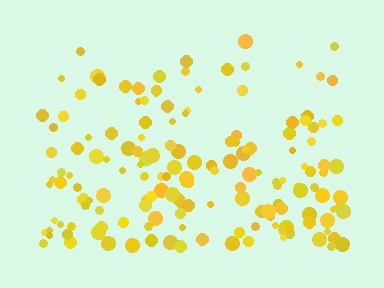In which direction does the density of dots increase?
From top to bottom, with the bottom side densest.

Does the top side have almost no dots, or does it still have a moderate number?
Still a moderate number, just noticeably fewer than the bottom.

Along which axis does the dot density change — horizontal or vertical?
Vertical.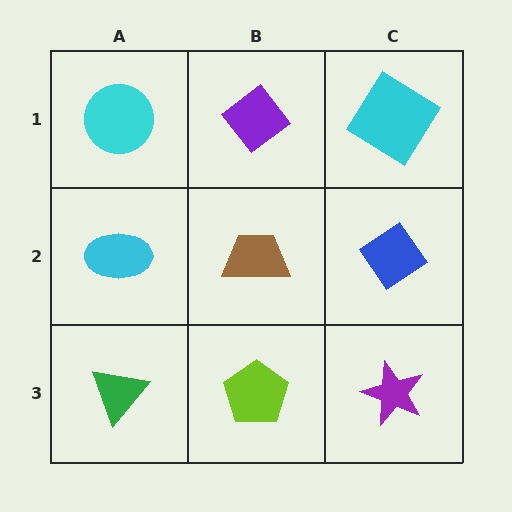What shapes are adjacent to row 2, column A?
A cyan circle (row 1, column A), a green triangle (row 3, column A), a brown trapezoid (row 2, column B).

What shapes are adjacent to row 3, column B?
A brown trapezoid (row 2, column B), a green triangle (row 3, column A), a purple star (row 3, column C).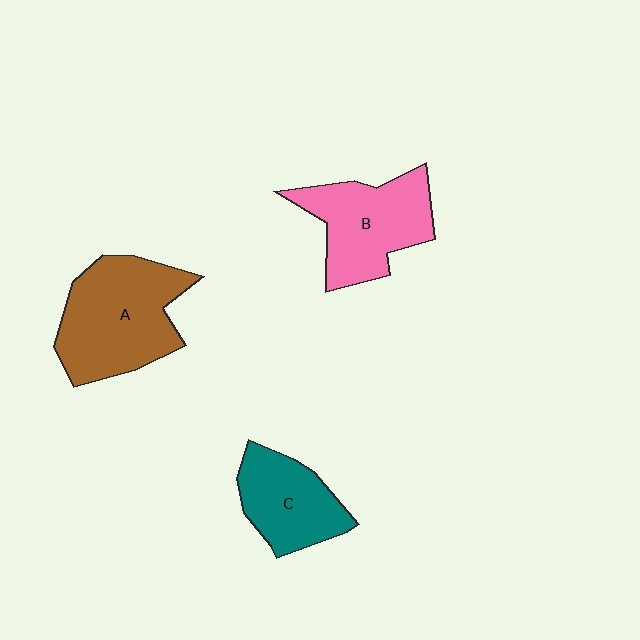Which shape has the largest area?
Shape A (brown).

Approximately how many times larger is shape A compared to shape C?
Approximately 1.5 times.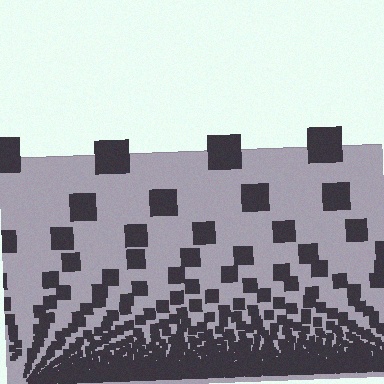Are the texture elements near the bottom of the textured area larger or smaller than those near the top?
Smaller. The gradient is inverted — elements near the bottom are smaller and denser.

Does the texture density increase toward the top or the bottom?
Density increases toward the bottom.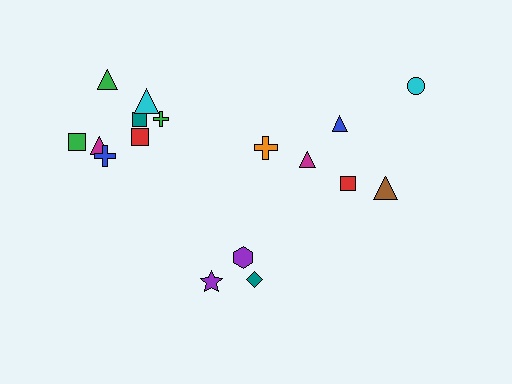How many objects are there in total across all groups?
There are 17 objects.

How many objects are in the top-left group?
There are 8 objects.